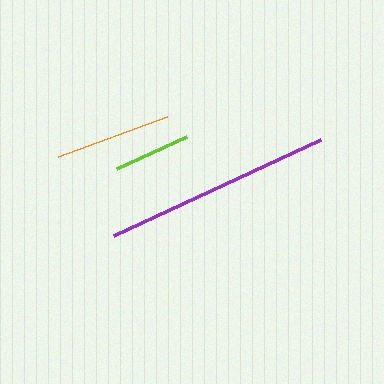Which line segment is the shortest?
The lime line is the shortest at approximately 77 pixels.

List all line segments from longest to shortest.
From longest to shortest: purple, orange, lime.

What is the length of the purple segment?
The purple segment is approximately 227 pixels long.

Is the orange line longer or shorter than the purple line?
The purple line is longer than the orange line.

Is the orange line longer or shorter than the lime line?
The orange line is longer than the lime line.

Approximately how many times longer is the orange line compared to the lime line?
The orange line is approximately 1.5 times the length of the lime line.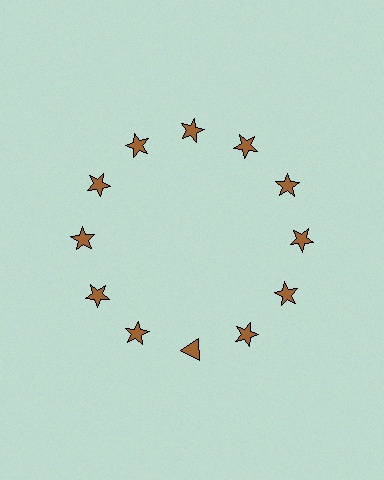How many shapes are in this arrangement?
There are 12 shapes arranged in a ring pattern.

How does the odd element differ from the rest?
It has a different shape: triangle instead of star.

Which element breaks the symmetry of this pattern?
The brown triangle at roughly the 6 o'clock position breaks the symmetry. All other shapes are brown stars.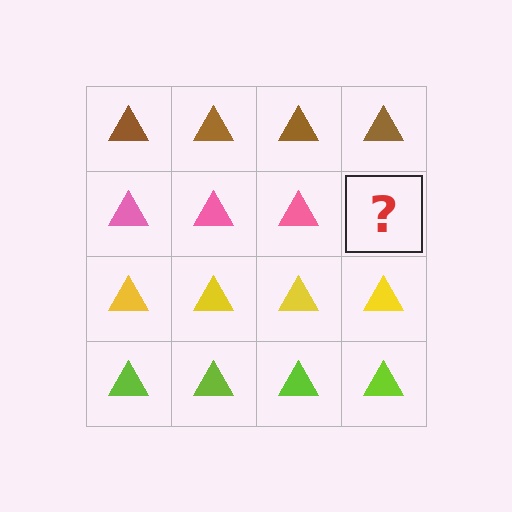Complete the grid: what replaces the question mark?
The question mark should be replaced with a pink triangle.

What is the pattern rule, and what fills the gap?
The rule is that each row has a consistent color. The gap should be filled with a pink triangle.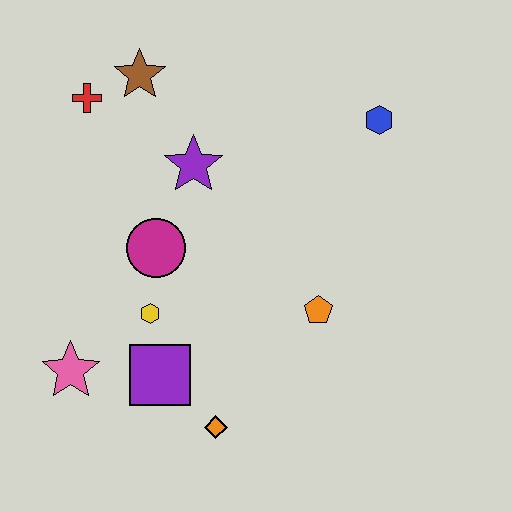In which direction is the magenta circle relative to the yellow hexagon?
The magenta circle is above the yellow hexagon.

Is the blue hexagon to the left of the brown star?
No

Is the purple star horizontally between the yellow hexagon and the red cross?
No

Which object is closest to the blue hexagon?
The purple star is closest to the blue hexagon.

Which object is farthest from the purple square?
The blue hexagon is farthest from the purple square.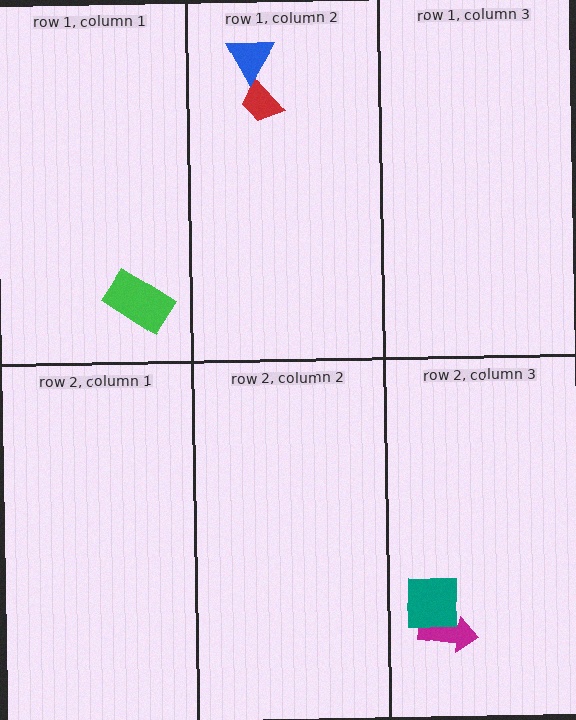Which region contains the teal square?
The row 2, column 3 region.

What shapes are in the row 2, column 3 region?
The magenta arrow, the teal square.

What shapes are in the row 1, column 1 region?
The green rectangle.